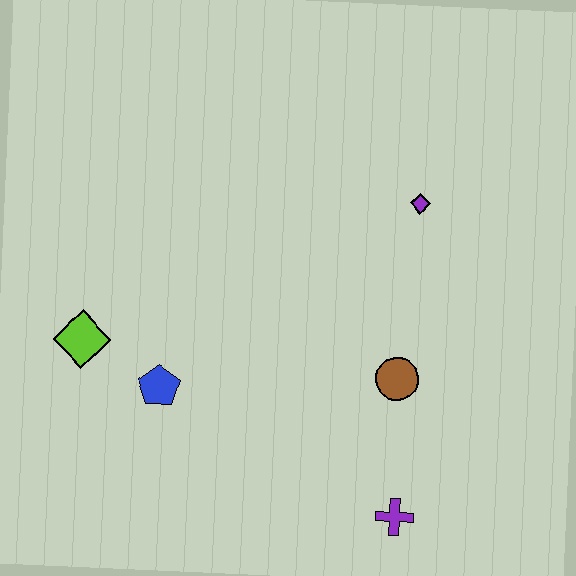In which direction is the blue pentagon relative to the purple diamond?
The blue pentagon is to the left of the purple diamond.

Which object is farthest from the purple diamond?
The lime diamond is farthest from the purple diamond.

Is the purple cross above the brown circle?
No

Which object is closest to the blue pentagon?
The lime diamond is closest to the blue pentagon.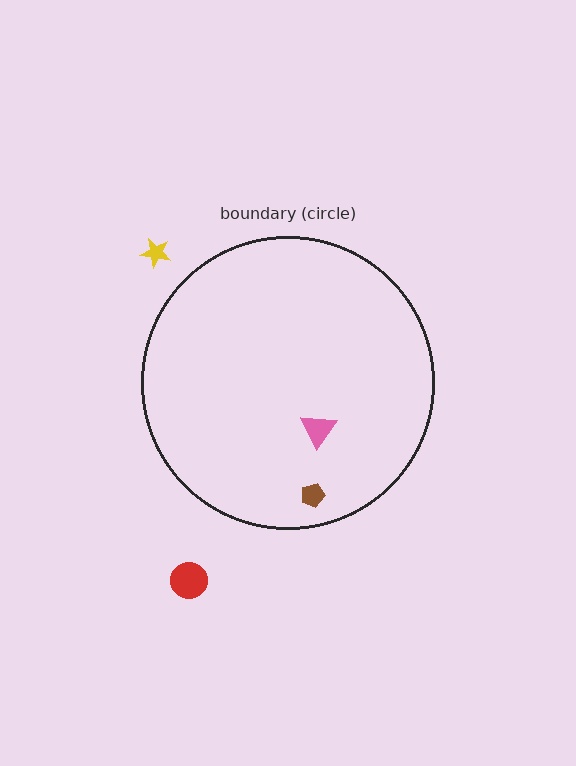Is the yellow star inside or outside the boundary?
Outside.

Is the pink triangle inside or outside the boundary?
Inside.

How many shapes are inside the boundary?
2 inside, 2 outside.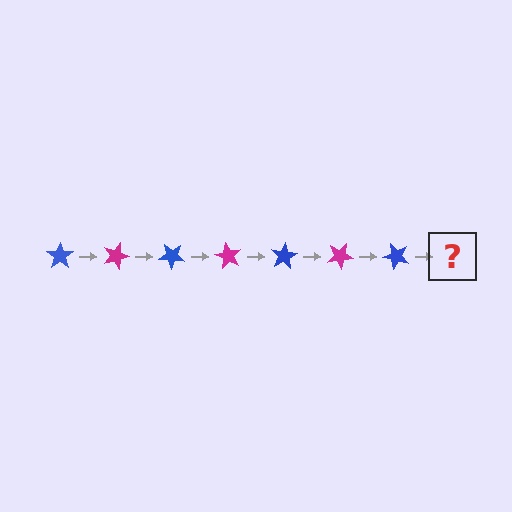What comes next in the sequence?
The next element should be a magenta star, rotated 140 degrees from the start.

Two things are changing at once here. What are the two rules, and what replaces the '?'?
The two rules are that it rotates 20 degrees each step and the color cycles through blue and magenta. The '?' should be a magenta star, rotated 140 degrees from the start.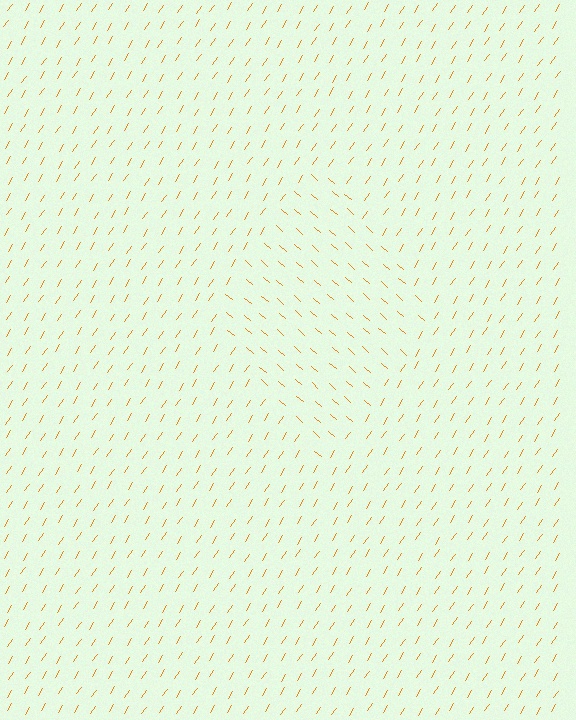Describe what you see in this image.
The image is filled with small orange line segments. A diamond region in the image has lines oriented differently from the surrounding lines, creating a visible texture boundary.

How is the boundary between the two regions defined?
The boundary is defined purely by a change in line orientation (approximately 82 degrees difference). All lines are the same color and thickness.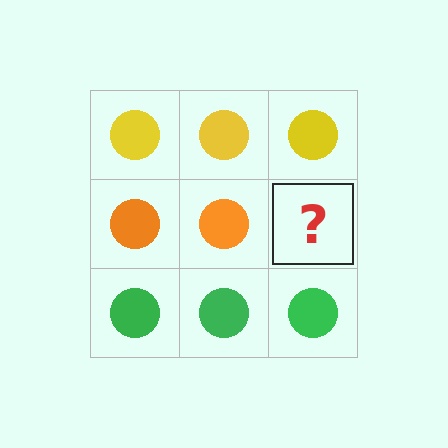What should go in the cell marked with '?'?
The missing cell should contain an orange circle.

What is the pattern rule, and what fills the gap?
The rule is that each row has a consistent color. The gap should be filled with an orange circle.